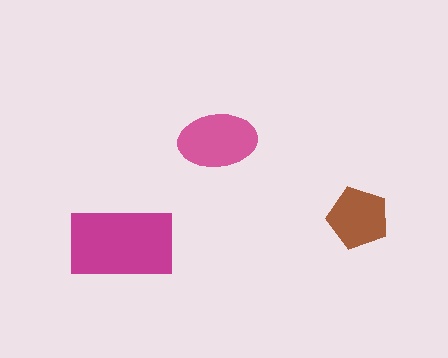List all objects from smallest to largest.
The brown pentagon, the pink ellipse, the magenta rectangle.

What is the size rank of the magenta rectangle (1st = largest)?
1st.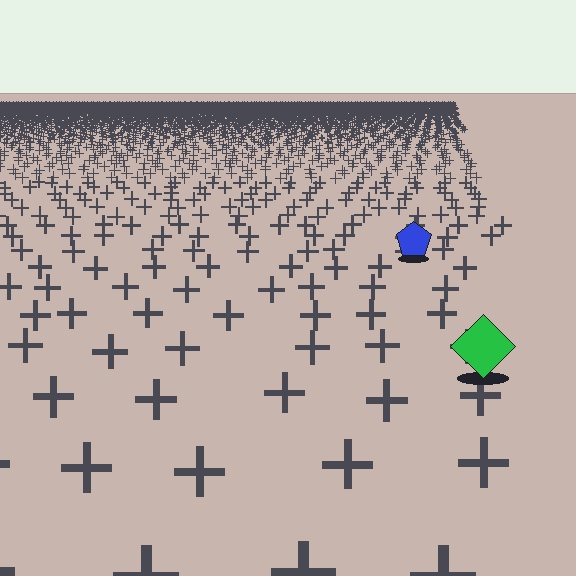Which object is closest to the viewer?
The green diamond is closest. The texture marks near it are larger and more spread out.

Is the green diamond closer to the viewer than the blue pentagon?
Yes. The green diamond is closer — you can tell from the texture gradient: the ground texture is coarser near it.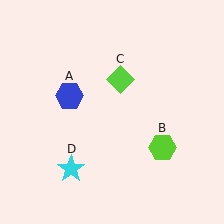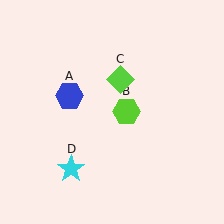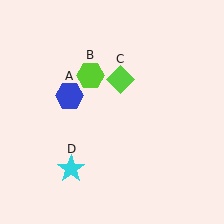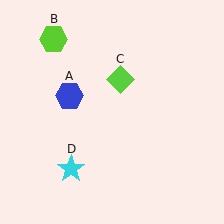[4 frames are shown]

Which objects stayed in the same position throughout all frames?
Blue hexagon (object A) and lime diamond (object C) and cyan star (object D) remained stationary.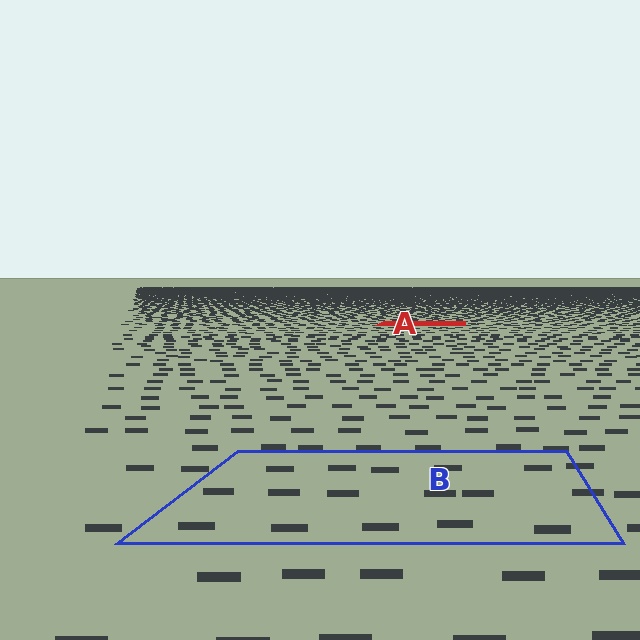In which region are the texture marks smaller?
The texture marks are smaller in region A, because it is farther away.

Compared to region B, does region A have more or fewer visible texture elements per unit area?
Region A has more texture elements per unit area — they are packed more densely because it is farther away.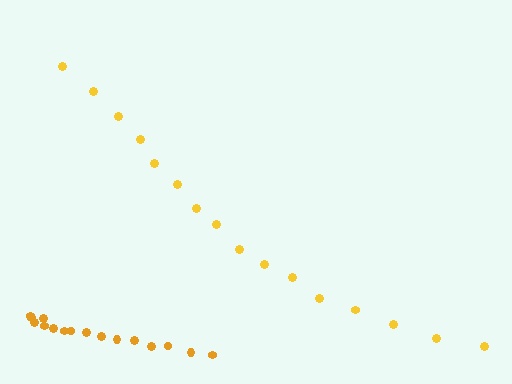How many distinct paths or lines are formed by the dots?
There are 2 distinct paths.